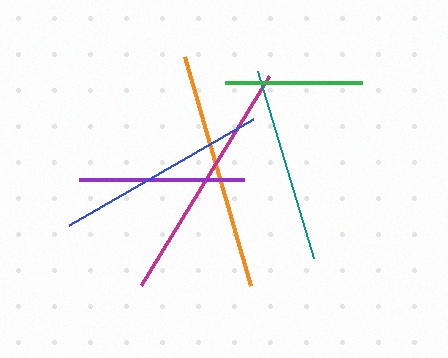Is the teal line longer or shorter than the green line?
The teal line is longer than the green line.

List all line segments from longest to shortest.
From longest to shortest: magenta, orange, blue, teal, purple, green.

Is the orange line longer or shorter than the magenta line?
The magenta line is longer than the orange line.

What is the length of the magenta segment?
The magenta segment is approximately 245 pixels long.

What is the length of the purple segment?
The purple segment is approximately 165 pixels long.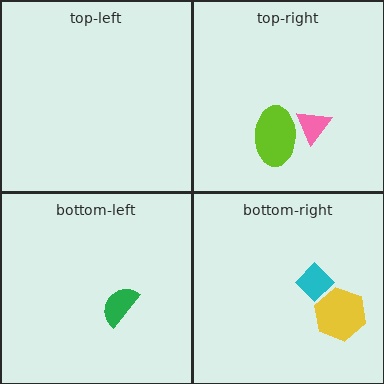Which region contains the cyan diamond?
The bottom-right region.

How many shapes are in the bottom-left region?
1.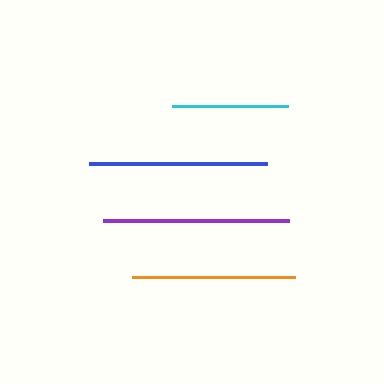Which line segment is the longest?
The purple line is the longest at approximately 186 pixels.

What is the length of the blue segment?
The blue segment is approximately 178 pixels long.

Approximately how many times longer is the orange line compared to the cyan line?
The orange line is approximately 1.4 times the length of the cyan line.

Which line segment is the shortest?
The cyan line is the shortest at approximately 116 pixels.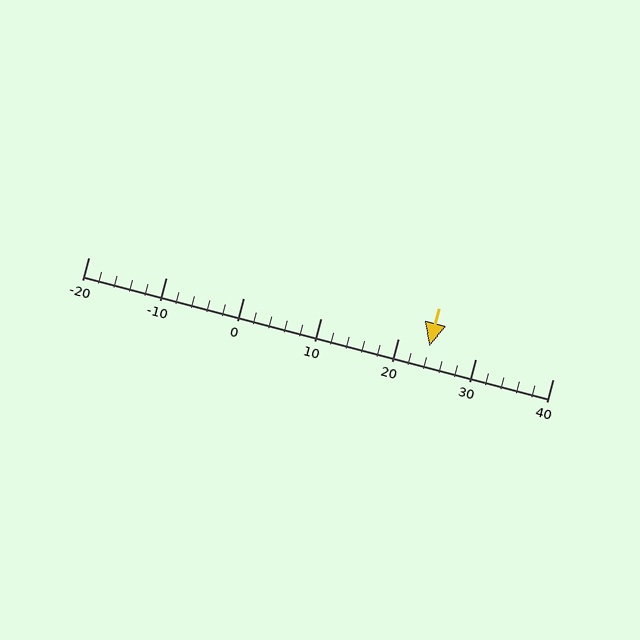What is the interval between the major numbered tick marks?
The major tick marks are spaced 10 units apart.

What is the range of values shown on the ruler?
The ruler shows values from -20 to 40.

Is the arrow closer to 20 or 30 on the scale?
The arrow is closer to 20.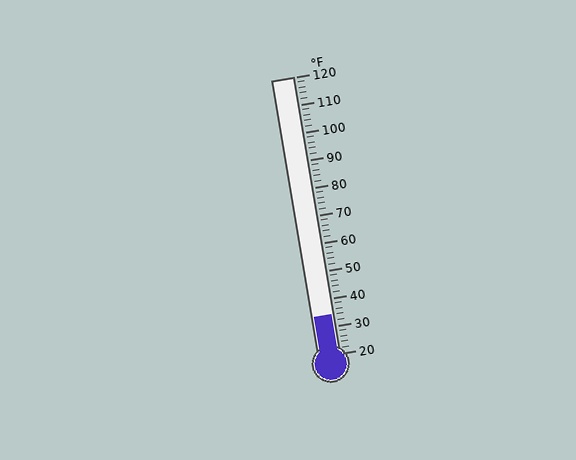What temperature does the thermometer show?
The thermometer shows approximately 34°F.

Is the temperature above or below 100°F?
The temperature is below 100°F.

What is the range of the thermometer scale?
The thermometer scale ranges from 20°F to 120°F.